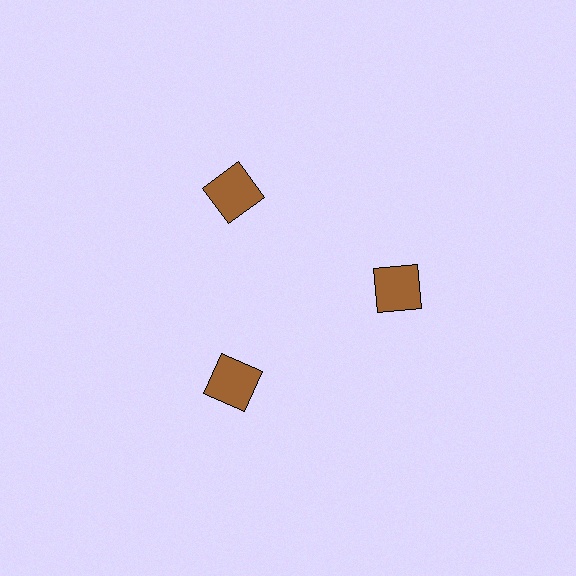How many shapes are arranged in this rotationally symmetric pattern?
There are 3 shapes, arranged in 3 groups of 1.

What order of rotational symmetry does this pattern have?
This pattern has 3-fold rotational symmetry.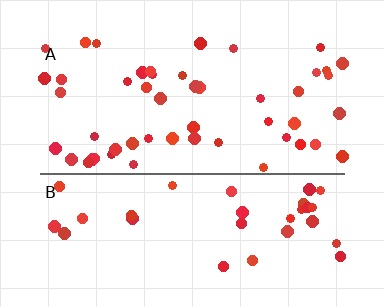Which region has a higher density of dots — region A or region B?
A (the top).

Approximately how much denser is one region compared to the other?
Approximately 1.4× — region A over region B.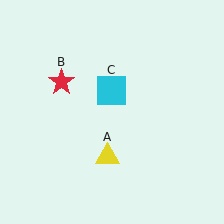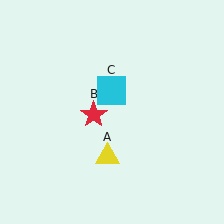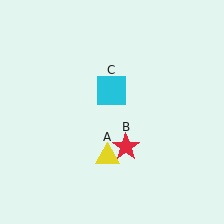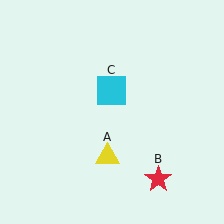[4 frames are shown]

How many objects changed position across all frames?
1 object changed position: red star (object B).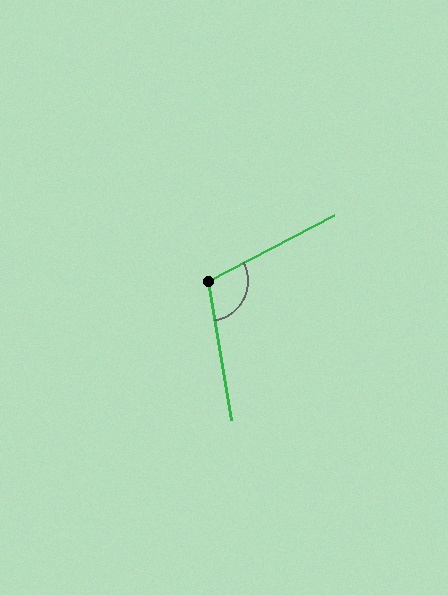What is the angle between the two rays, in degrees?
Approximately 108 degrees.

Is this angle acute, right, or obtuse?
It is obtuse.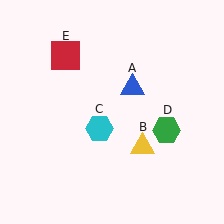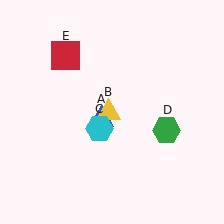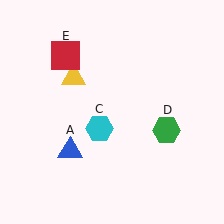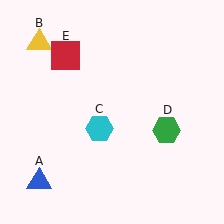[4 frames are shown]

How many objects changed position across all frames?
2 objects changed position: blue triangle (object A), yellow triangle (object B).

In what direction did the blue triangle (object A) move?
The blue triangle (object A) moved down and to the left.